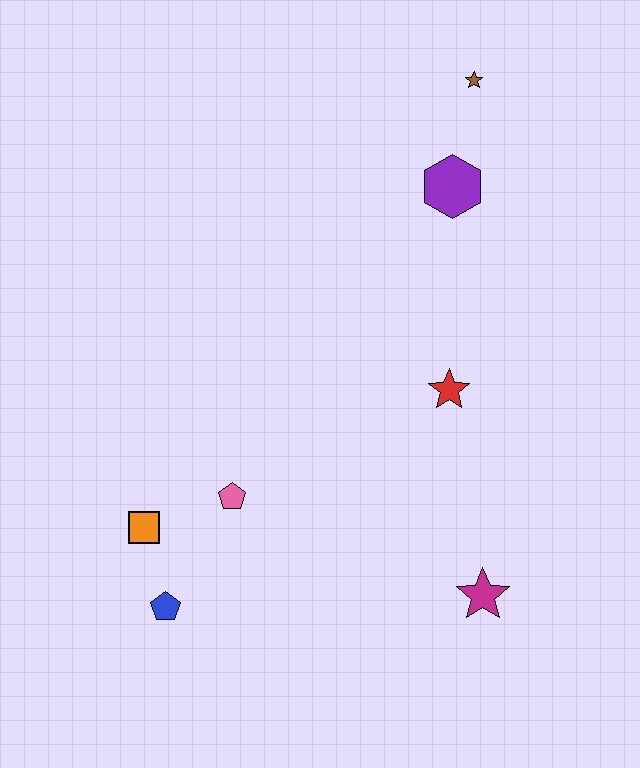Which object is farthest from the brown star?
The blue pentagon is farthest from the brown star.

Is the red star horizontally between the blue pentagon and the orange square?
No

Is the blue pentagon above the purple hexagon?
No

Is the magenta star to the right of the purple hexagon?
Yes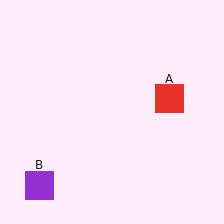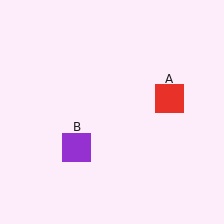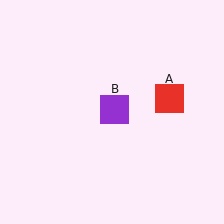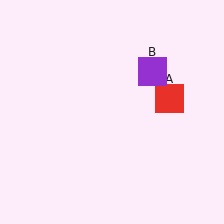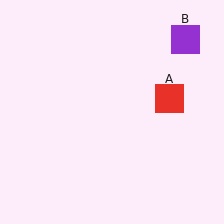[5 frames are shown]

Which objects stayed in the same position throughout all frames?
Red square (object A) remained stationary.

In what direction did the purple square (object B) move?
The purple square (object B) moved up and to the right.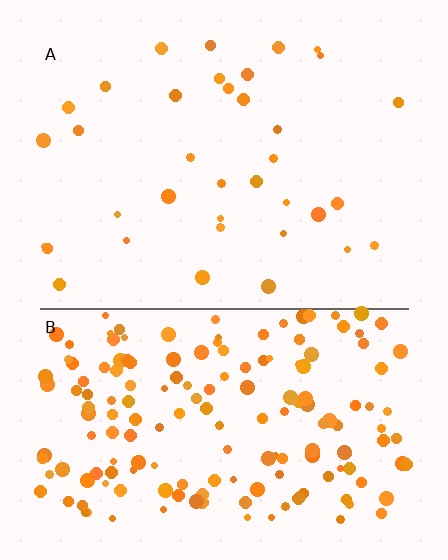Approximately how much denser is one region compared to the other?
Approximately 4.9× — region B over region A.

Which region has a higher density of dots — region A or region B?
B (the bottom).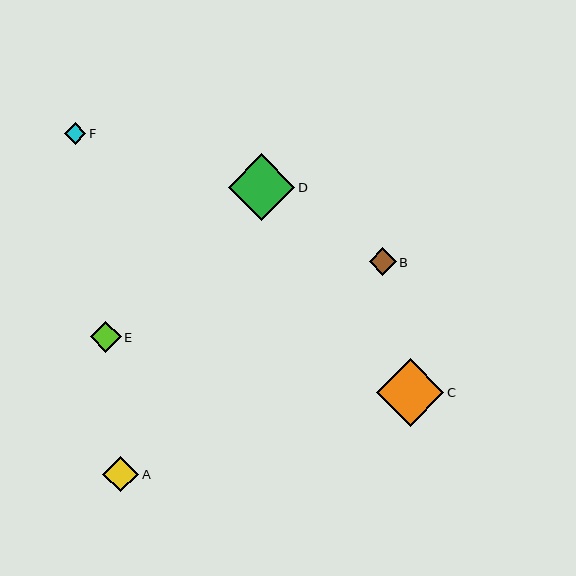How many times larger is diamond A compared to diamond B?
Diamond A is approximately 1.3 times the size of diamond B.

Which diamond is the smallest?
Diamond F is the smallest with a size of approximately 21 pixels.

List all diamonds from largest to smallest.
From largest to smallest: C, D, A, E, B, F.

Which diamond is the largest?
Diamond C is the largest with a size of approximately 67 pixels.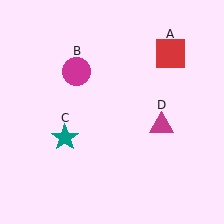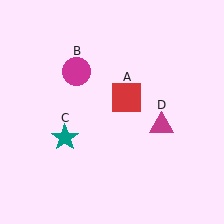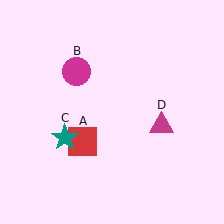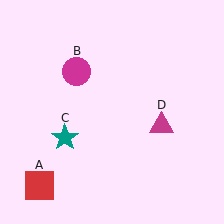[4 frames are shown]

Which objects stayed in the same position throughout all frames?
Magenta circle (object B) and teal star (object C) and magenta triangle (object D) remained stationary.